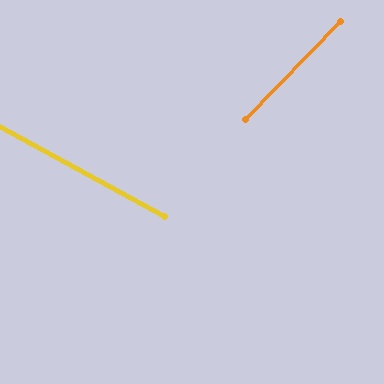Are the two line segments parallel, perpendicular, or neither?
Neither parallel nor perpendicular — they differ by about 74°.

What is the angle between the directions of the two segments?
Approximately 74 degrees.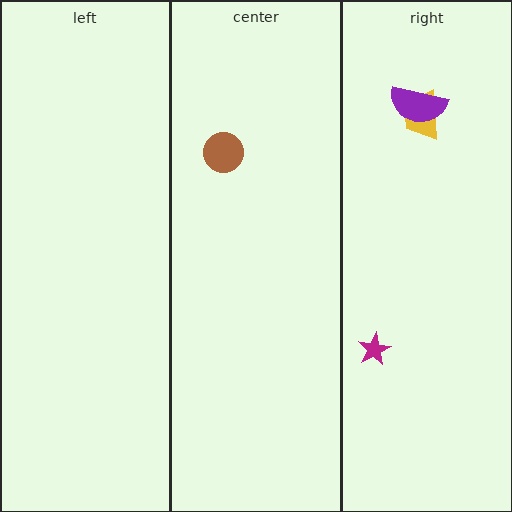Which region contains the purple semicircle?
The right region.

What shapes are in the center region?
The brown circle.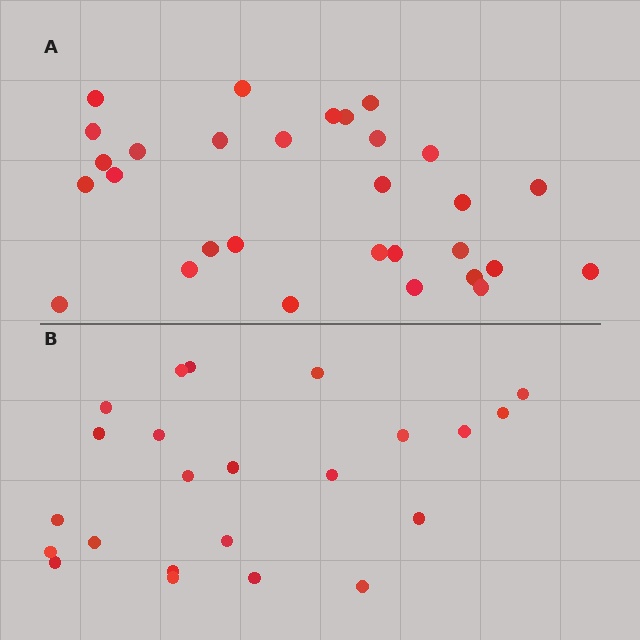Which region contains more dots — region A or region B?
Region A (the top region) has more dots.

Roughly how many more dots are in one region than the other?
Region A has roughly 8 or so more dots than region B.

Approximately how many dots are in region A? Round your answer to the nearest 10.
About 30 dots.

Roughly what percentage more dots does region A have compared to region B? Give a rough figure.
About 30% more.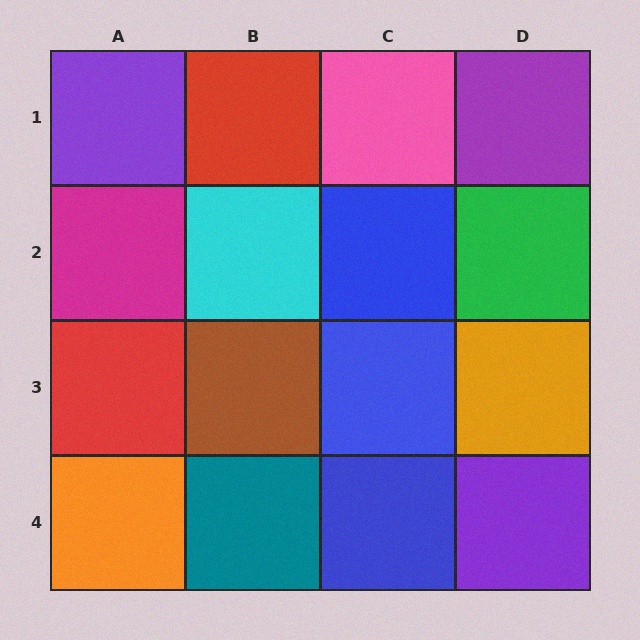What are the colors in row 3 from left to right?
Red, brown, blue, orange.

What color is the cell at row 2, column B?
Cyan.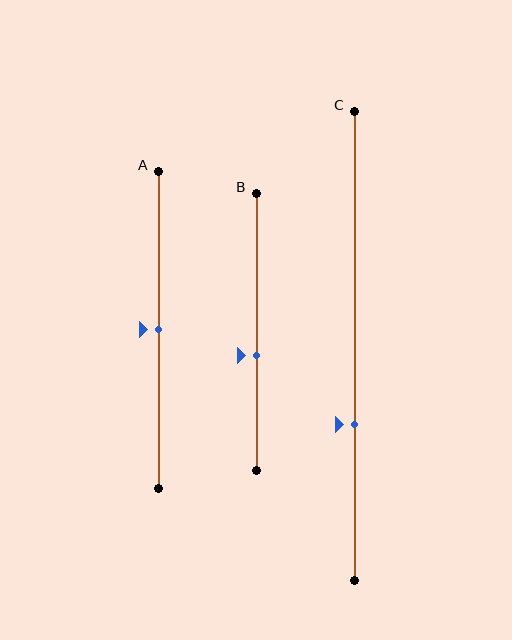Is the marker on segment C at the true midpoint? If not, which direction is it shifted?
No, the marker on segment C is shifted downward by about 17% of the segment length.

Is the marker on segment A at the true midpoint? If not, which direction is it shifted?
Yes, the marker on segment A is at the true midpoint.